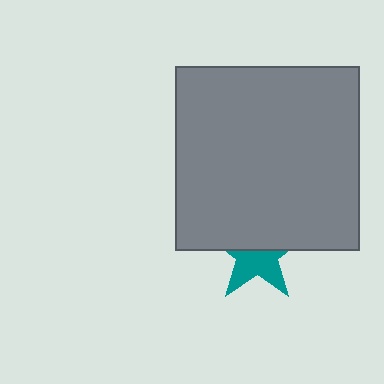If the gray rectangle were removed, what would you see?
You would see the complete teal star.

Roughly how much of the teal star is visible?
About half of it is visible (roughly 48%).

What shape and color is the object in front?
The object in front is a gray rectangle.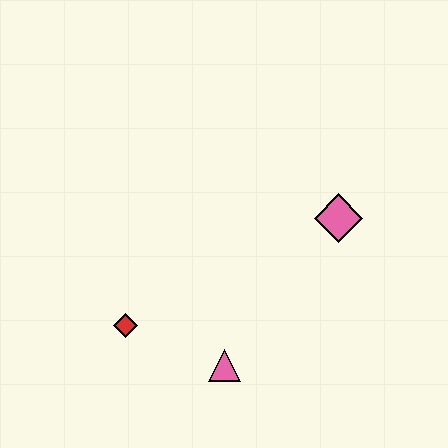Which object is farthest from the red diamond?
The pink diamond is farthest from the red diamond.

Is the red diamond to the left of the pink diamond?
Yes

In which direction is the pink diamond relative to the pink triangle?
The pink diamond is above the pink triangle.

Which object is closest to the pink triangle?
The red diamond is closest to the pink triangle.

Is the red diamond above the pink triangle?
Yes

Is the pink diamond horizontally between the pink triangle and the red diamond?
No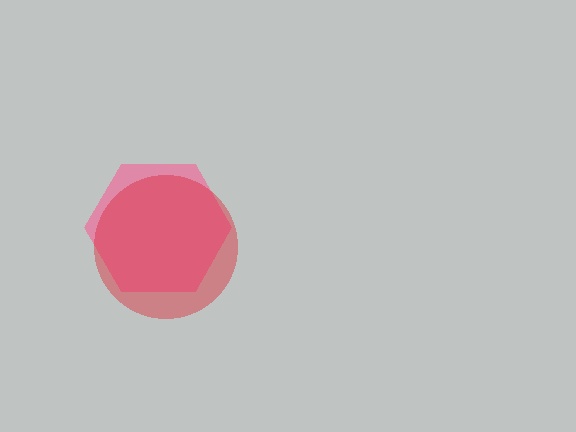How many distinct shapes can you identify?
There are 2 distinct shapes: a pink hexagon, a red circle.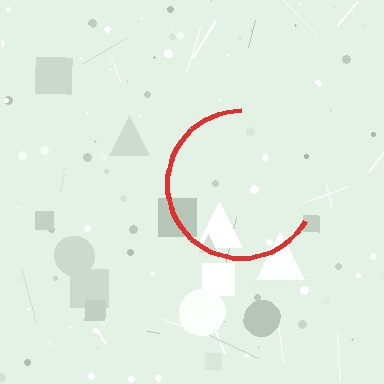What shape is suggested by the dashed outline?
The dashed outline suggests a circle.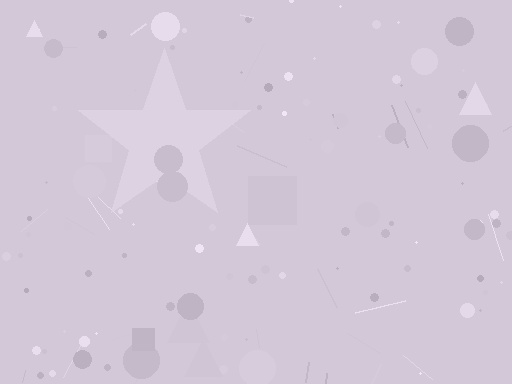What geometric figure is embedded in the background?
A star is embedded in the background.